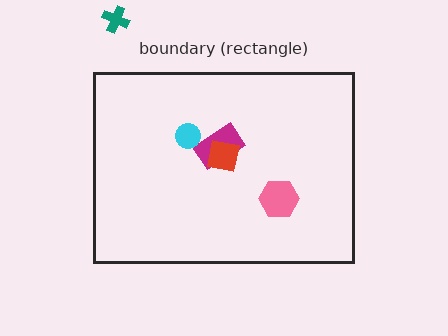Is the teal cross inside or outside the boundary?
Outside.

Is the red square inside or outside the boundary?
Inside.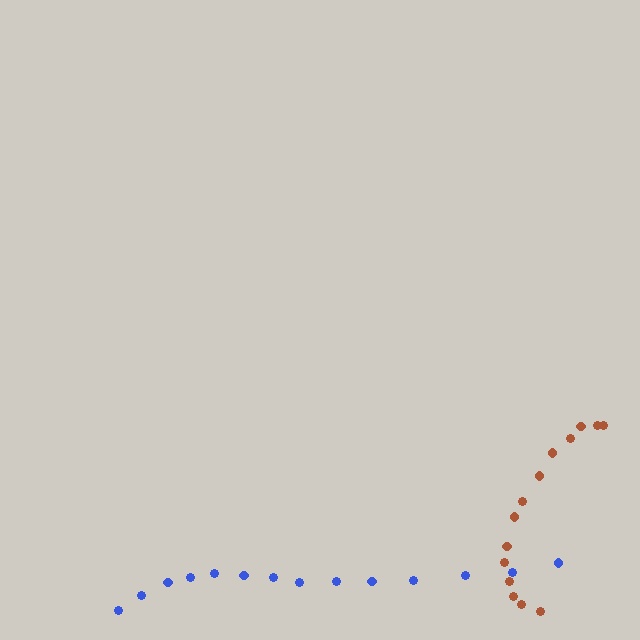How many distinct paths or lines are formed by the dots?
There are 2 distinct paths.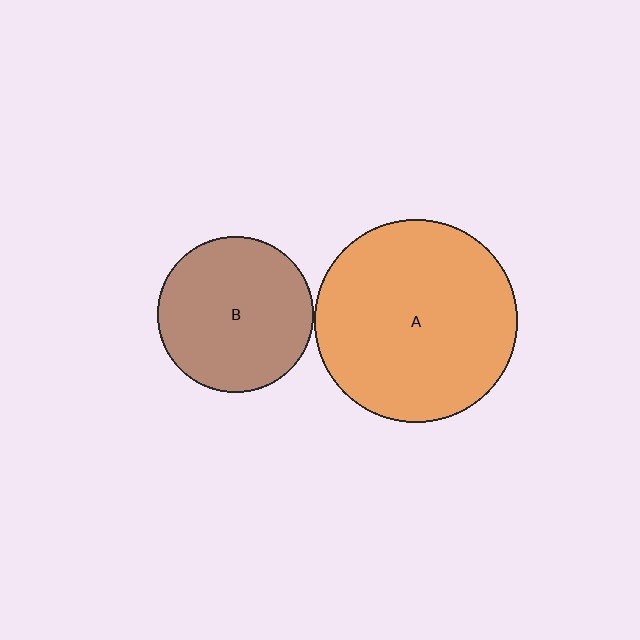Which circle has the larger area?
Circle A (orange).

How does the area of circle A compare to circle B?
Approximately 1.7 times.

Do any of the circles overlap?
No, none of the circles overlap.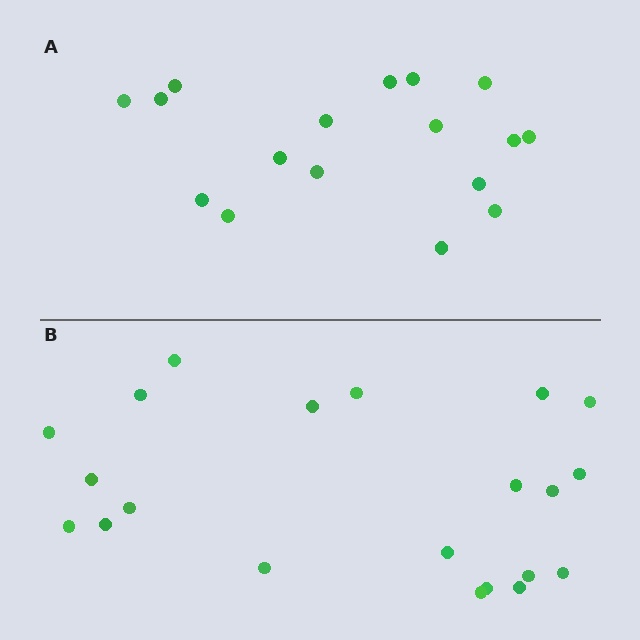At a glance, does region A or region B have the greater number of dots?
Region B (the bottom region) has more dots.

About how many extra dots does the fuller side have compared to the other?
Region B has about 4 more dots than region A.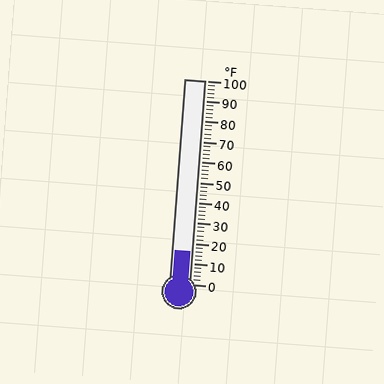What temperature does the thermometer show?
The thermometer shows approximately 16°F.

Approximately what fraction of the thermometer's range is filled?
The thermometer is filled to approximately 15% of its range.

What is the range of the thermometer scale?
The thermometer scale ranges from 0°F to 100°F.